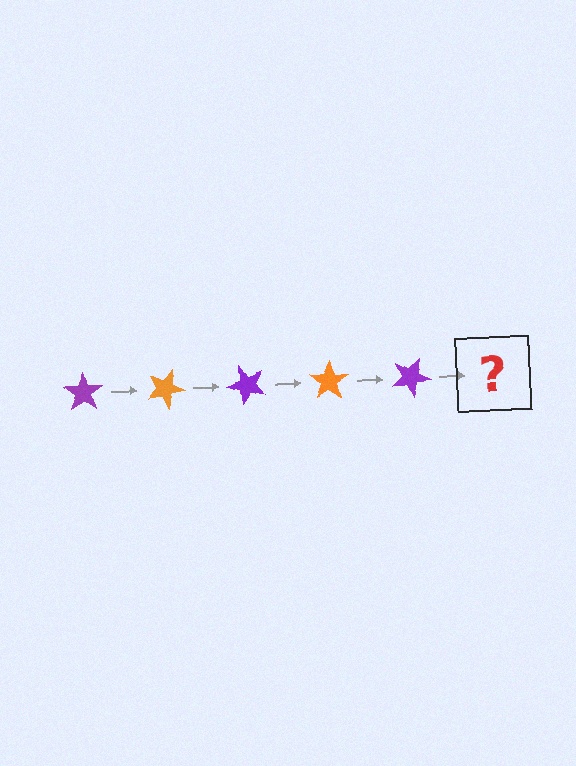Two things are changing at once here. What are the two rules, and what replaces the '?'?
The two rules are that it rotates 25 degrees each step and the color cycles through purple and orange. The '?' should be an orange star, rotated 125 degrees from the start.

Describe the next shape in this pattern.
It should be an orange star, rotated 125 degrees from the start.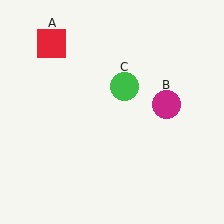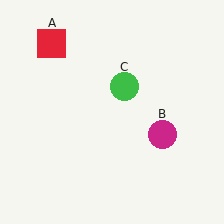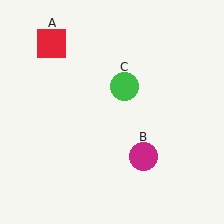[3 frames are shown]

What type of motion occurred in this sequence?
The magenta circle (object B) rotated clockwise around the center of the scene.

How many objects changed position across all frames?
1 object changed position: magenta circle (object B).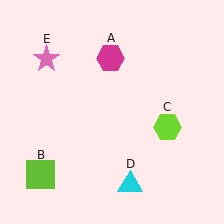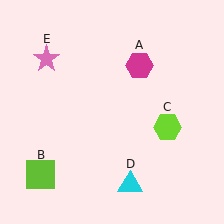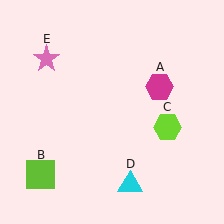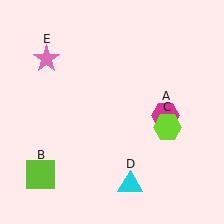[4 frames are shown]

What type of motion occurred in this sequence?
The magenta hexagon (object A) rotated clockwise around the center of the scene.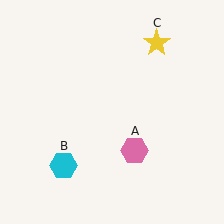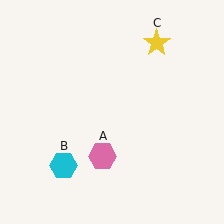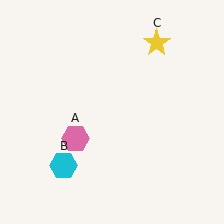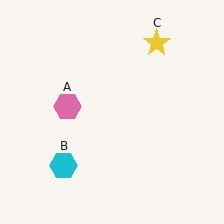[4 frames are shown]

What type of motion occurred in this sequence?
The pink hexagon (object A) rotated clockwise around the center of the scene.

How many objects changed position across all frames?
1 object changed position: pink hexagon (object A).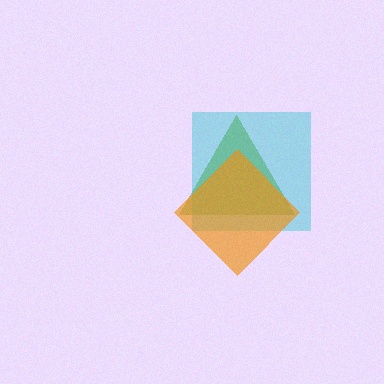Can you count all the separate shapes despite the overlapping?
Yes, there are 3 separate shapes.